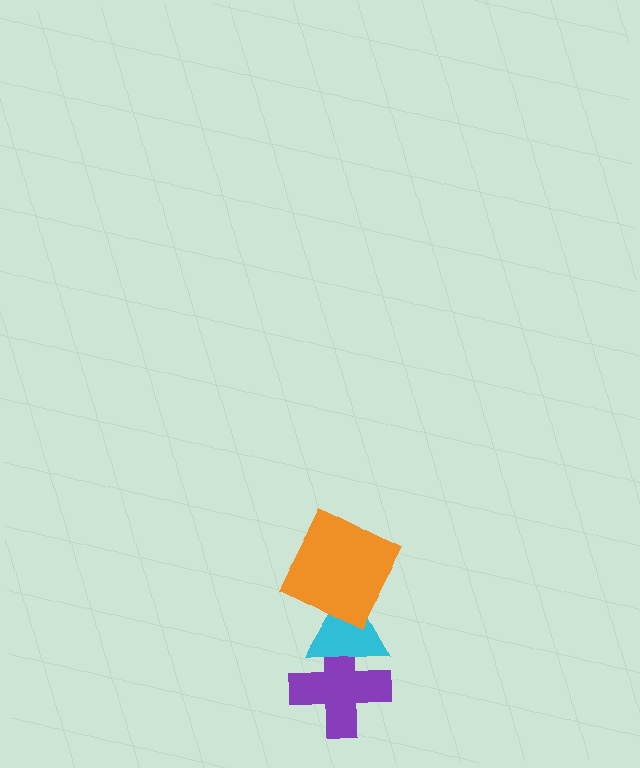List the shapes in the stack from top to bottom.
From top to bottom: the orange square, the cyan triangle, the purple cross.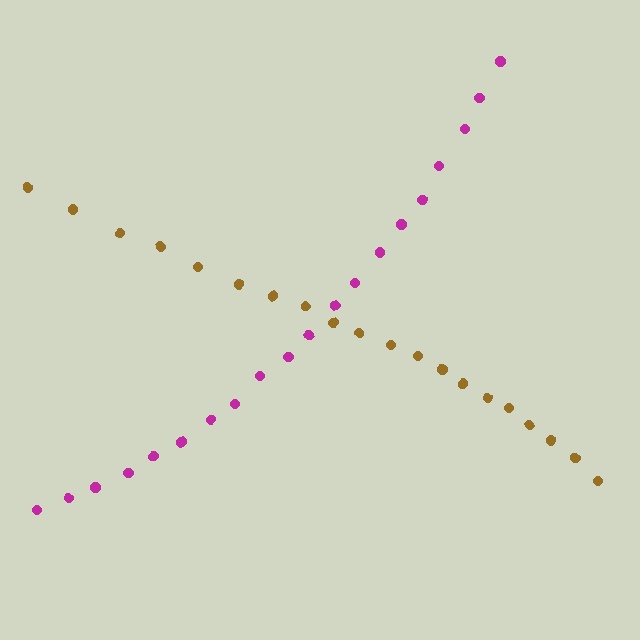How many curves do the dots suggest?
There are 2 distinct paths.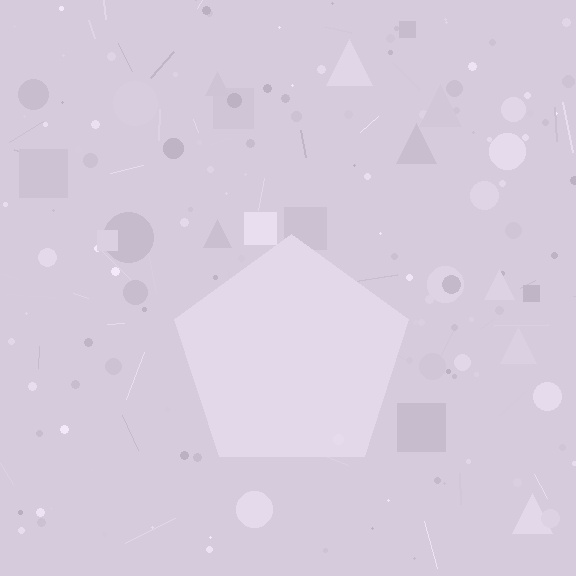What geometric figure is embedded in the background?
A pentagon is embedded in the background.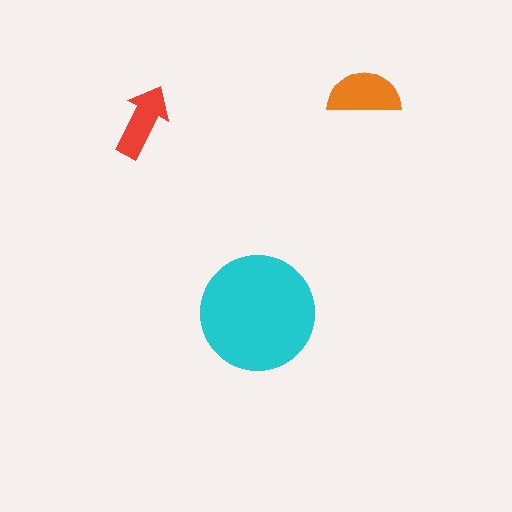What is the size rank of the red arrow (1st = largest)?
3rd.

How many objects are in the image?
There are 3 objects in the image.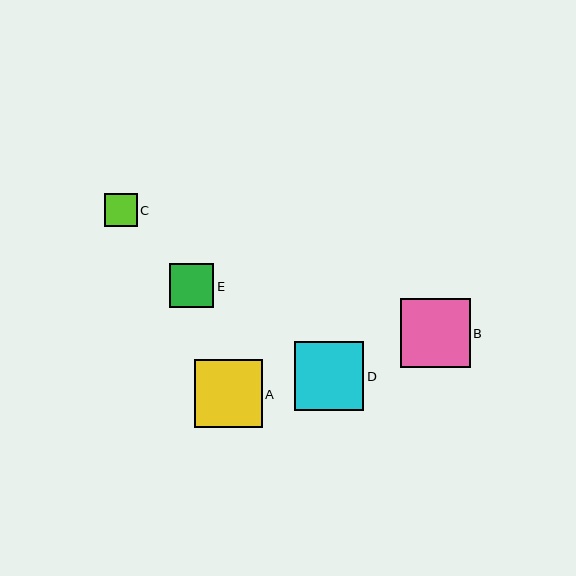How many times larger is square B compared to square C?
Square B is approximately 2.1 times the size of square C.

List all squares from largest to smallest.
From largest to smallest: B, D, A, E, C.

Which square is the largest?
Square B is the largest with a size of approximately 70 pixels.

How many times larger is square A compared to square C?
Square A is approximately 2.0 times the size of square C.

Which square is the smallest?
Square C is the smallest with a size of approximately 33 pixels.